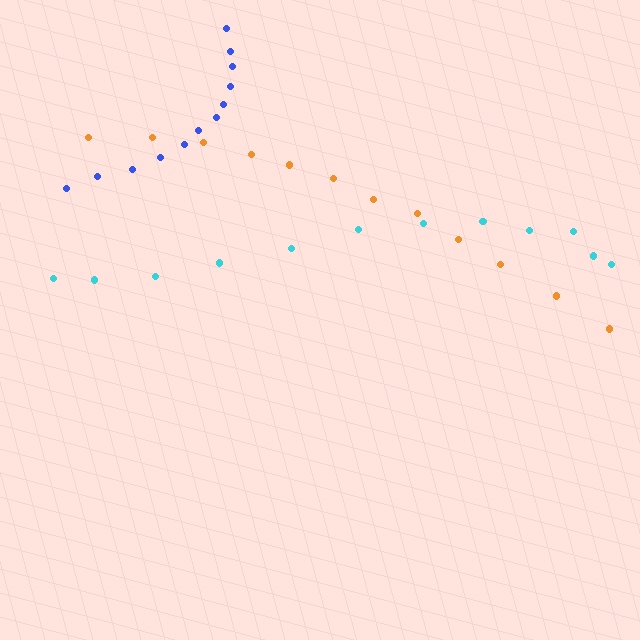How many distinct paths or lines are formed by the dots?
There are 3 distinct paths.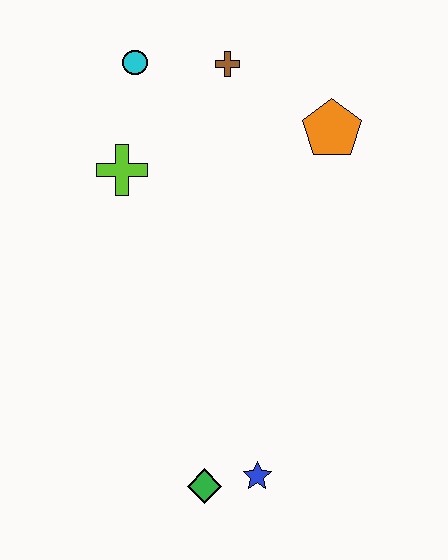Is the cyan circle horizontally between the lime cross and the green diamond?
Yes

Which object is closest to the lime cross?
The cyan circle is closest to the lime cross.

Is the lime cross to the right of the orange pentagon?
No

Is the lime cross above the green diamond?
Yes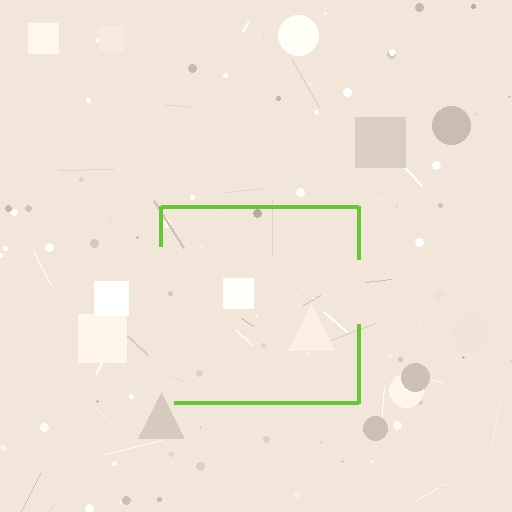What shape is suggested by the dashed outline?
The dashed outline suggests a square.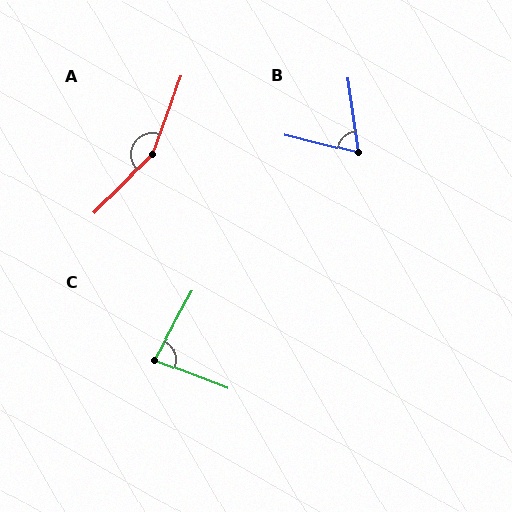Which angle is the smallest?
B, at approximately 68 degrees.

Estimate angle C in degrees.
Approximately 82 degrees.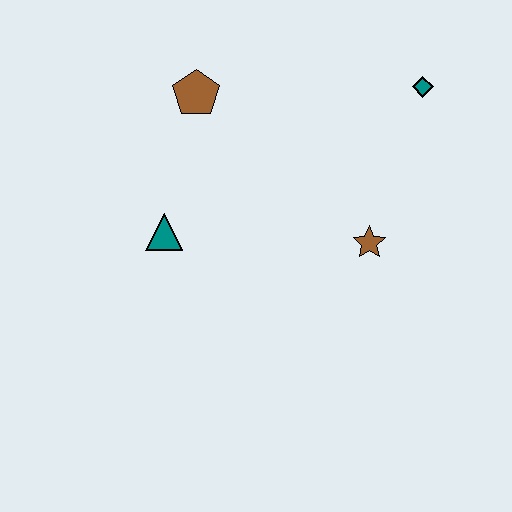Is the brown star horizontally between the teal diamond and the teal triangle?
Yes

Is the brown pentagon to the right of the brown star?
No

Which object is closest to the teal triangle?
The brown pentagon is closest to the teal triangle.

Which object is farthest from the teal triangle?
The teal diamond is farthest from the teal triangle.